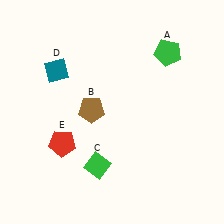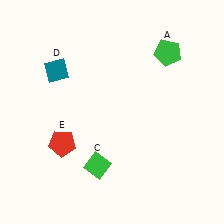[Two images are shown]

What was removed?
The brown pentagon (B) was removed in Image 2.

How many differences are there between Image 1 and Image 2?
There is 1 difference between the two images.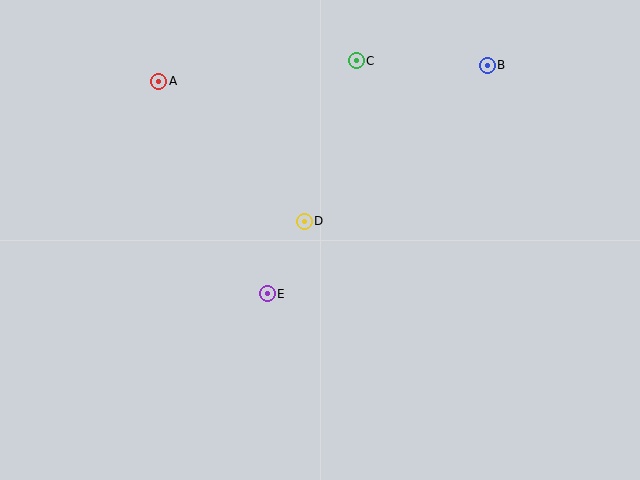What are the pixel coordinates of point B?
Point B is at (487, 65).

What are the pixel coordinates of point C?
Point C is at (356, 61).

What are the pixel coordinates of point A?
Point A is at (159, 81).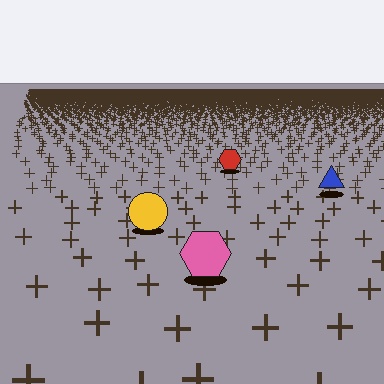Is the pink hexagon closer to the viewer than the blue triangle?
Yes. The pink hexagon is closer — you can tell from the texture gradient: the ground texture is coarser near it.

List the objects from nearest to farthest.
From nearest to farthest: the pink hexagon, the yellow circle, the blue triangle, the red hexagon.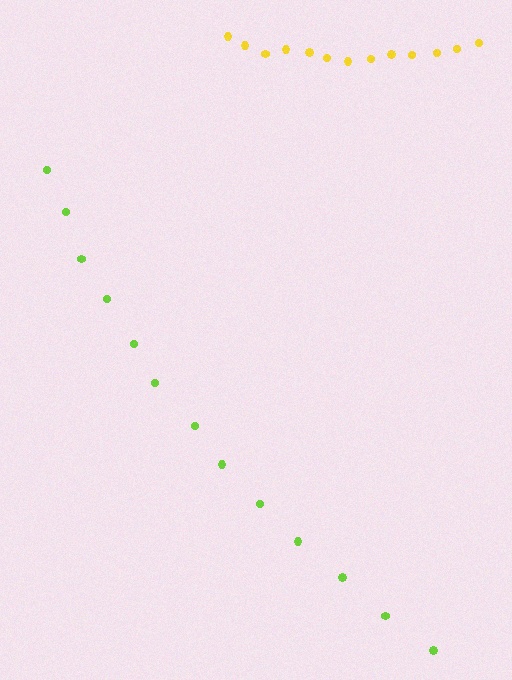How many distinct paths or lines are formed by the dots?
There are 2 distinct paths.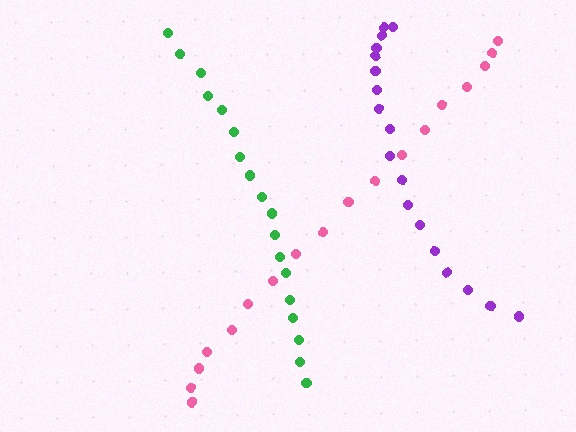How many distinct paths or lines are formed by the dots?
There are 3 distinct paths.